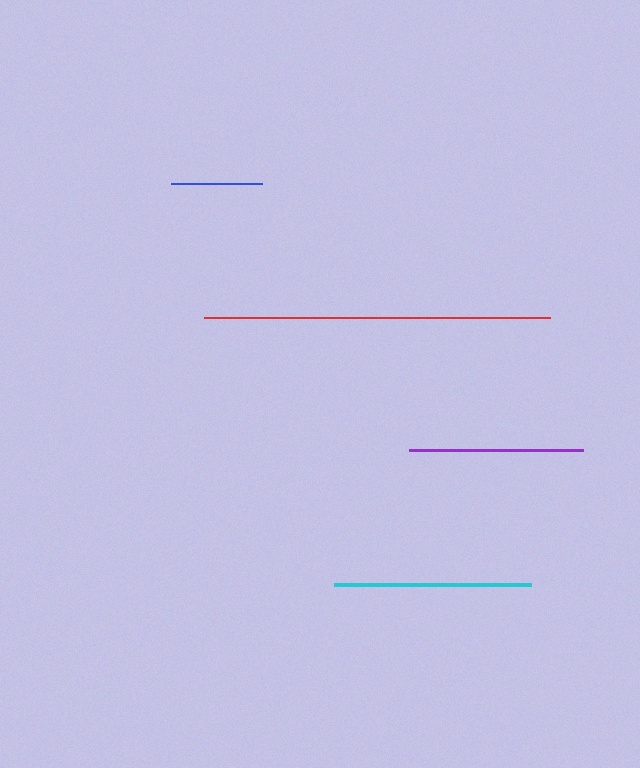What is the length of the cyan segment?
The cyan segment is approximately 196 pixels long.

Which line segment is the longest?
The red line is the longest at approximately 346 pixels.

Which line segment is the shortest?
The blue line is the shortest at approximately 91 pixels.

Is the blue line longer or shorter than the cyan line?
The cyan line is longer than the blue line.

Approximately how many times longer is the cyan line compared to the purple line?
The cyan line is approximately 1.1 times the length of the purple line.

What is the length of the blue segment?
The blue segment is approximately 91 pixels long.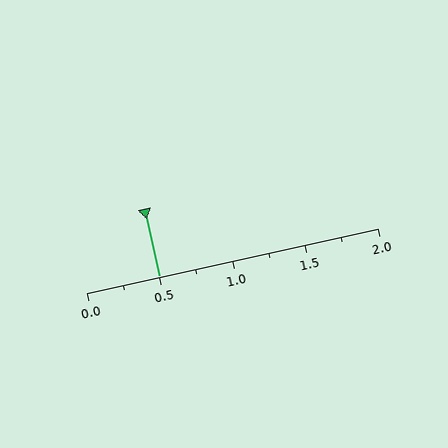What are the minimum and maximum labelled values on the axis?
The axis runs from 0.0 to 2.0.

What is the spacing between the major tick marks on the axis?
The major ticks are spaced 0.5 apart.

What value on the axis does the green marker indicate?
The marker indicates approximately 0.5.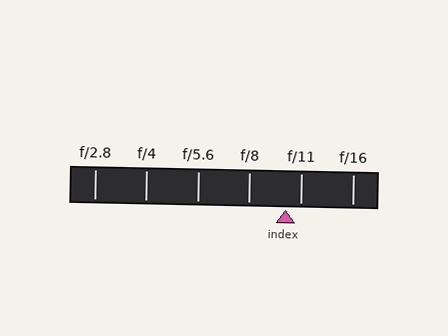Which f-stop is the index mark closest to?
The index mark is closest to f/11.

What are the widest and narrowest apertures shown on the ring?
The widest aperture shown is f/2.8 and the narrowest is f/16.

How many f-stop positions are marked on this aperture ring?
There are 6 f-stop positions marked.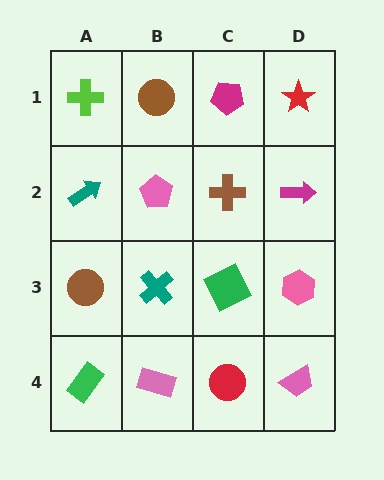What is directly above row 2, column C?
A magenta pentagon.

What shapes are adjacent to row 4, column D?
A pink hexagon (row 3, column D), a red circle (row 4, column C).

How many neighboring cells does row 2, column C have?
4.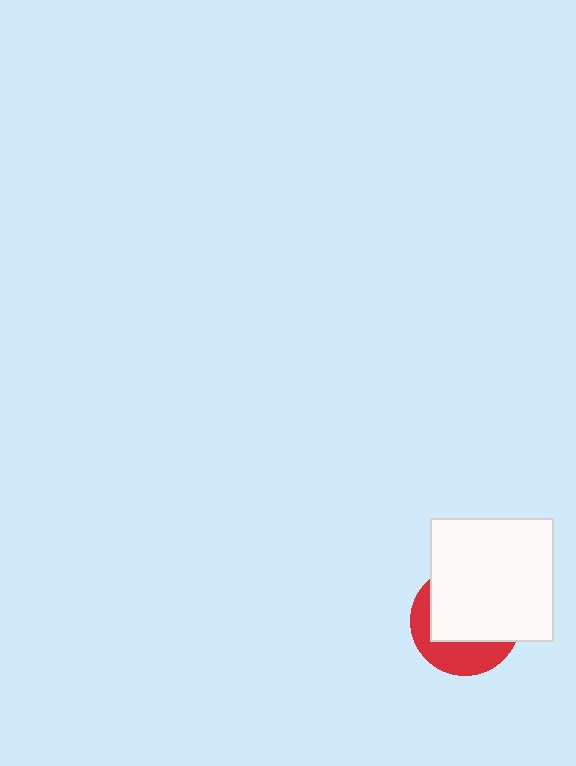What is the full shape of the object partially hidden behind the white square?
The partially hidden object is a red circle.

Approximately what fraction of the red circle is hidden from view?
Roughly 63% of the red circle is hidden behind the white square.